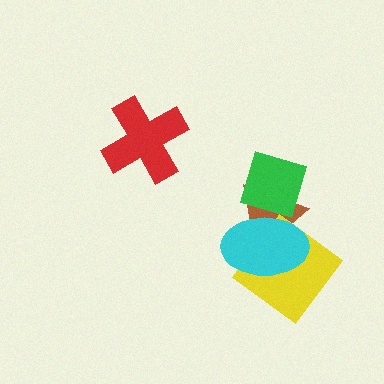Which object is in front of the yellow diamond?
The cyan ellipse is in front of the yellow diamond.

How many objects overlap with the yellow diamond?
2 objects overlap with the yellow diamond.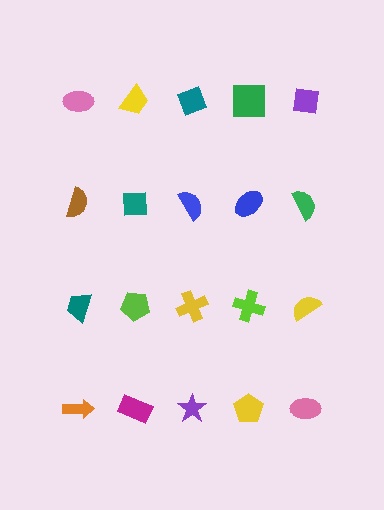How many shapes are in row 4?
5 shapes.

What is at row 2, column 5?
A green semicircle.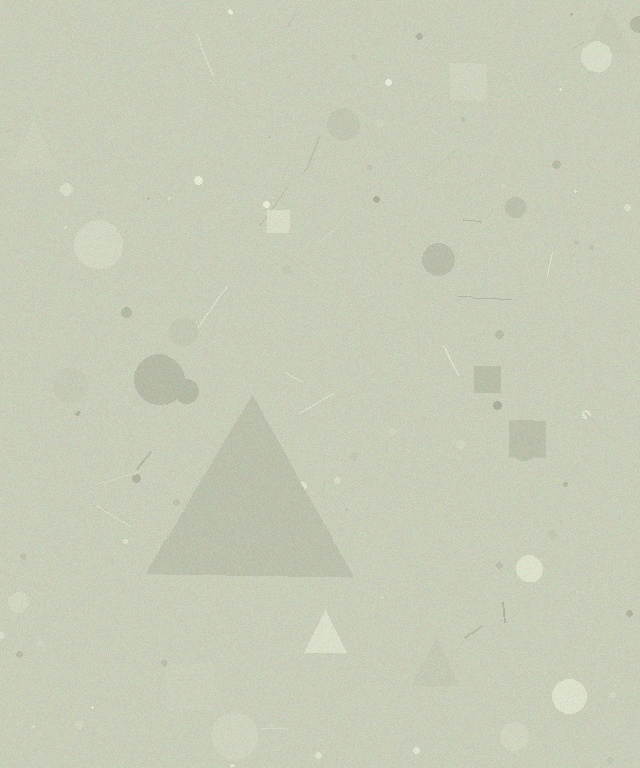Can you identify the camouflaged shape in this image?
The camouflaged shape is a triangle.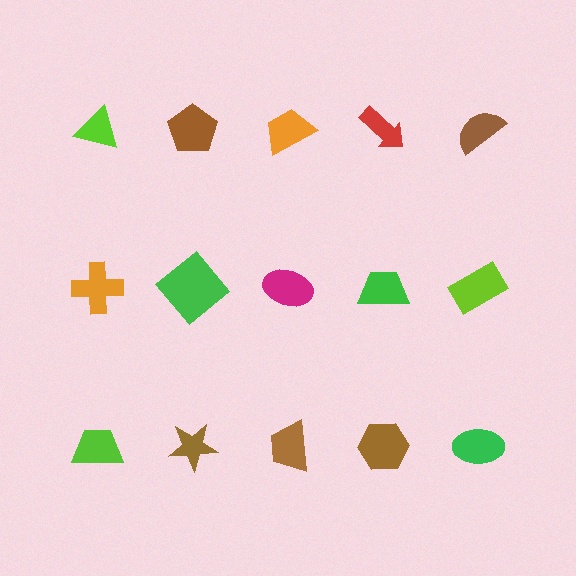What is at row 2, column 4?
A green trapezoid.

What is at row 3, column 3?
A brown trapezoid.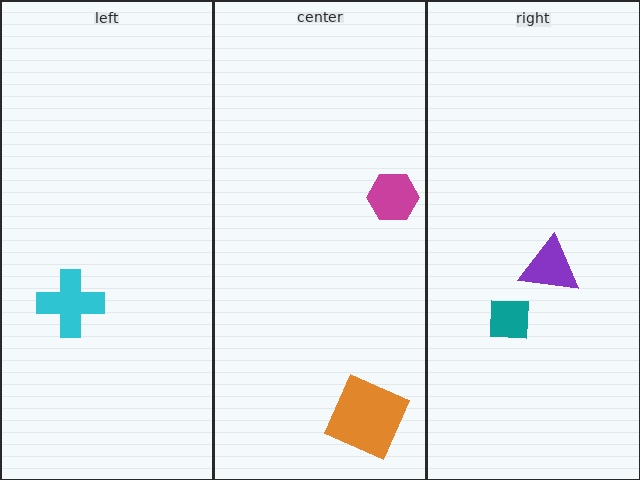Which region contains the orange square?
The center region.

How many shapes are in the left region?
1.